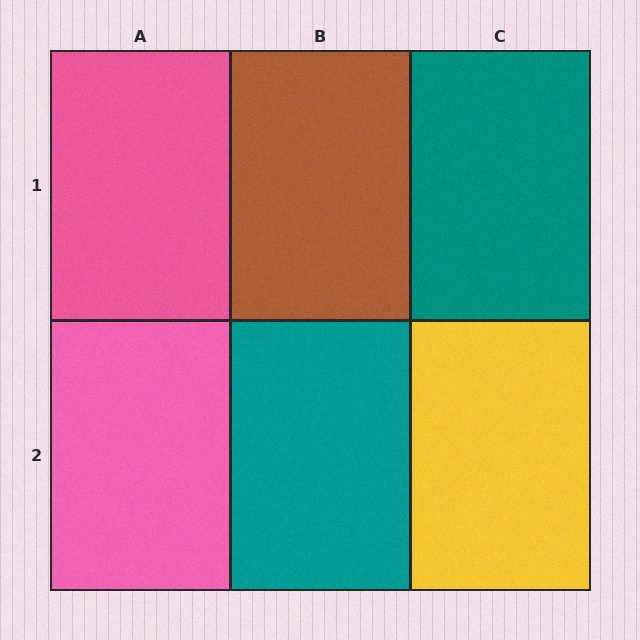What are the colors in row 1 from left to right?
Pink, brown, teal.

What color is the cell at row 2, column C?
Yellow.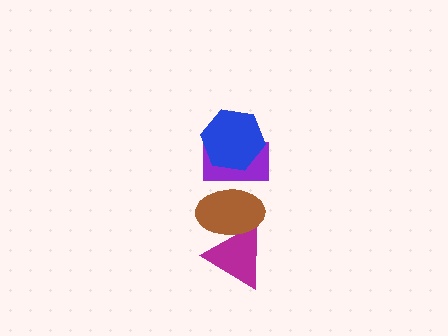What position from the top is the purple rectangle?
The purple rectangle is 2nd from the top.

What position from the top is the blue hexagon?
The blue hexagon is 1st from the top.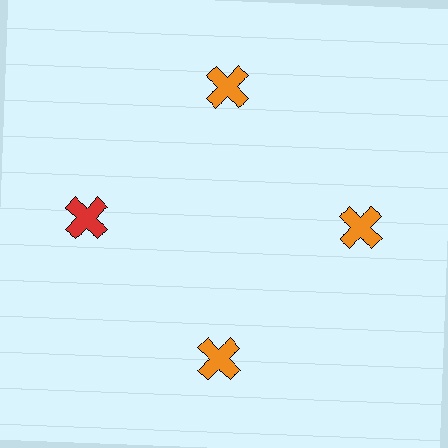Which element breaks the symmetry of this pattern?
The red cross at roughly the 9 o'clock position breaks the symmetry. All other shapes are orange crosses.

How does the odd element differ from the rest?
It has a different color: red instead of orange.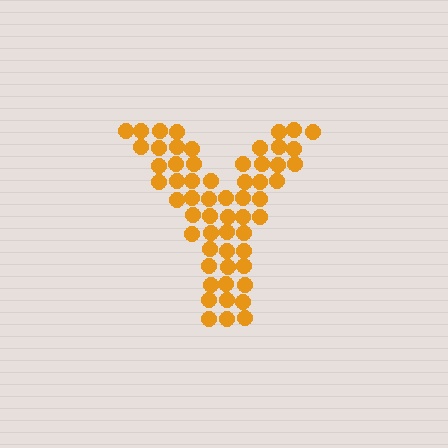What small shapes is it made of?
It is made of small circles.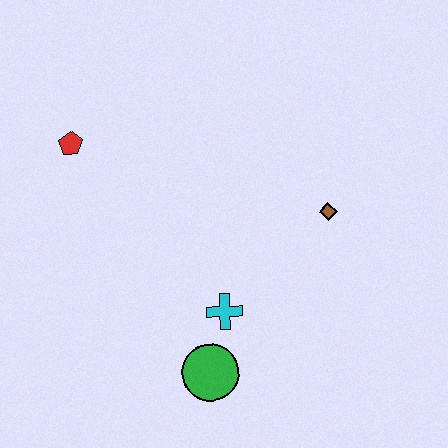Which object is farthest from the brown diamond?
The red pentagon is farthest from the brown diamond.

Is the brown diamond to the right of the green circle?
Yes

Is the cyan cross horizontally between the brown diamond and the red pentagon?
Yes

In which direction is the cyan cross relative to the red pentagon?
The cyan cross is below the red pentagon.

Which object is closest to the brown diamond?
The cyan cross is closest to the brown diamond.